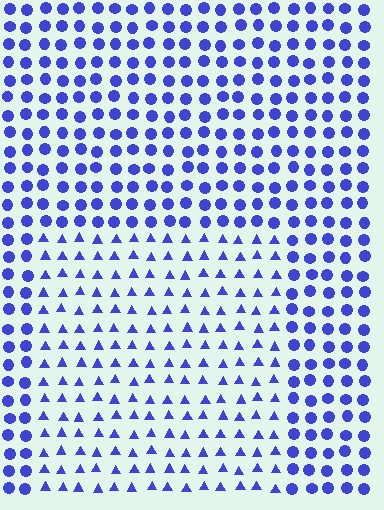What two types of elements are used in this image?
The image uses triangles inside the rectangle region and circles outside it.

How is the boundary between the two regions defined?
The boundary is defined by a change in element shape: triangles inside vs. circles outside. All elements share the same color and spacing.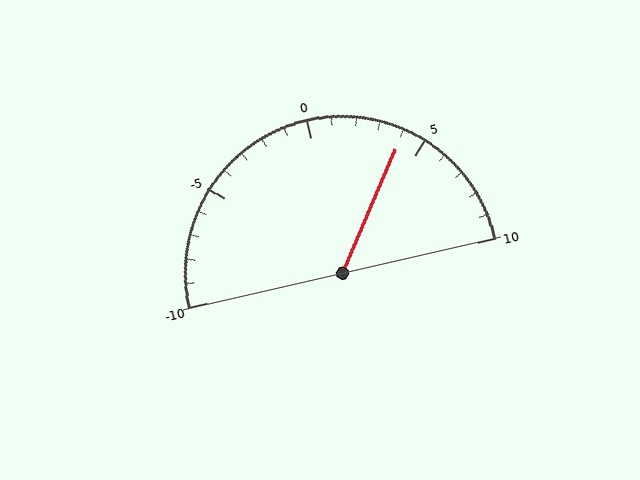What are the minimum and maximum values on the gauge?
The gauge ranges from -10 to 10.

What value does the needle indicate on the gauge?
The needle indicates approximately 4.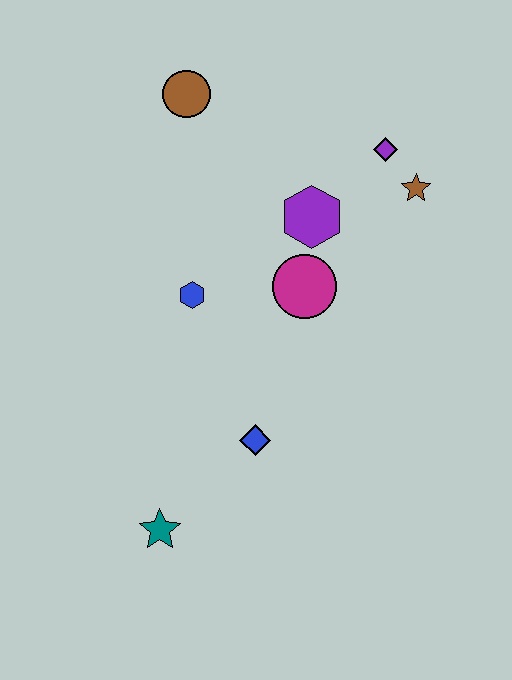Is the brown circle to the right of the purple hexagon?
No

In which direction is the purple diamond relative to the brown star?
The purple diamond is above the brown star.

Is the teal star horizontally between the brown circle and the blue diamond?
No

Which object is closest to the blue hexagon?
The magenta circle is closest to the blue hexagon.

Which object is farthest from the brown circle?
The teal star is farthest from the brown circle.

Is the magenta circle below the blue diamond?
No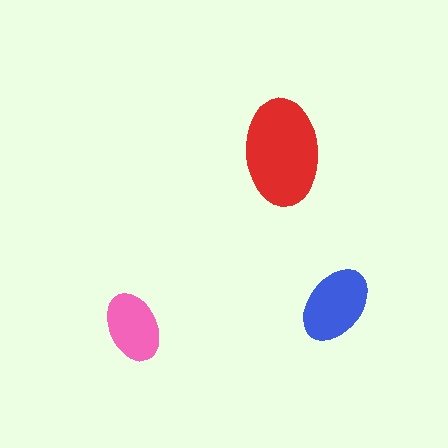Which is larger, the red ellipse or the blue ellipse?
The red one.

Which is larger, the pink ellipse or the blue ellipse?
The blue one.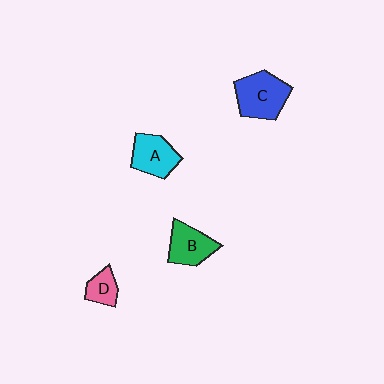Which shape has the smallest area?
Shape D (pink).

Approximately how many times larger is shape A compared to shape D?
Approximately 1.7 times.